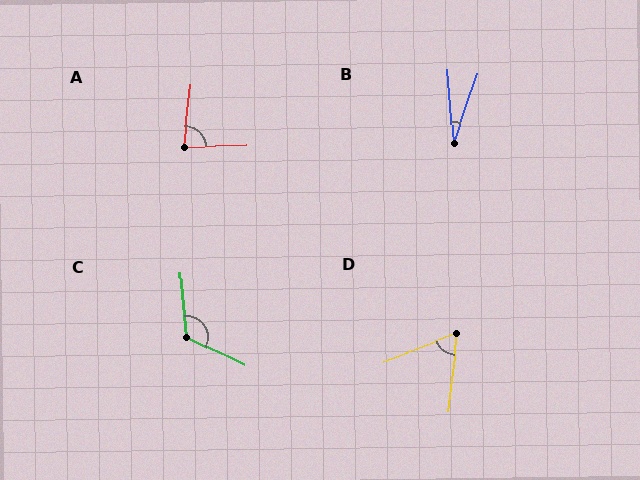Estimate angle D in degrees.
Approximately 62 degrees.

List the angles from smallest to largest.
B (24°), D (62°), A (81°), C (121°).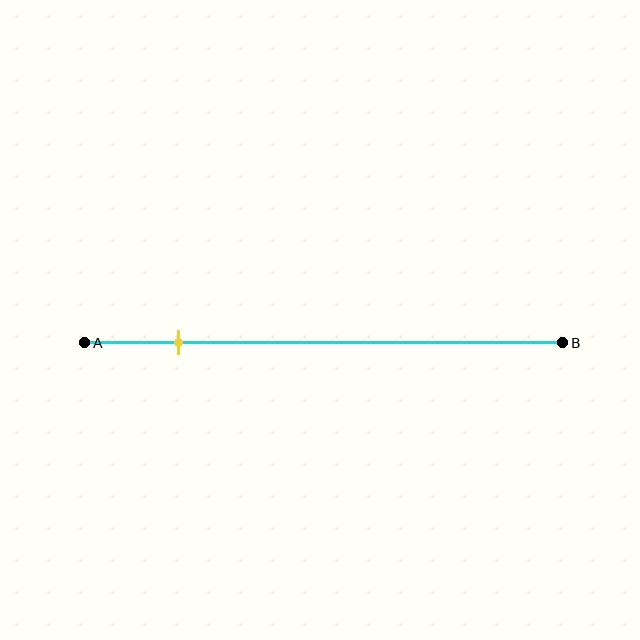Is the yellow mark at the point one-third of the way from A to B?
No, the mark is at about 20% from A, not at the 33% one-third point.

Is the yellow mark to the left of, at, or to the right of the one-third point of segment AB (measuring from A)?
The yellow mark is to the left of the one-third point of segment AB.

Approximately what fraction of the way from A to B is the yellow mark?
The yellow mark is approximately 20% of the way from A to B.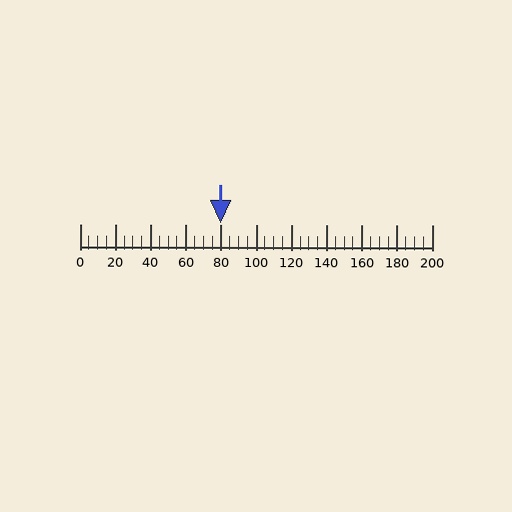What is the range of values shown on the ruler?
The ruler shows values from 0 to 200.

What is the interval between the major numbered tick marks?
The major tick marks are spaced 20 units apart.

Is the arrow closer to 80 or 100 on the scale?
The arrow is closer to 80.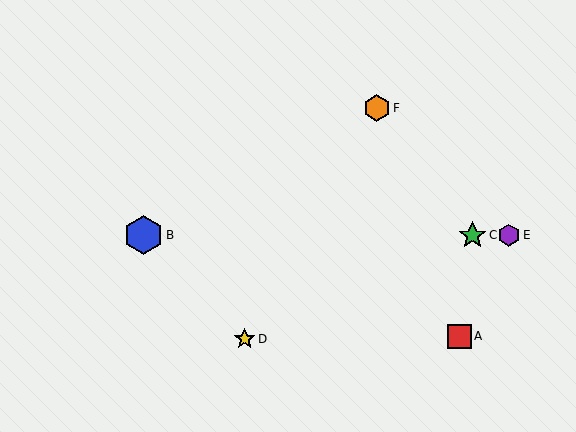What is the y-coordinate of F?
Object F is at y≈108.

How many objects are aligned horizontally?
3 objects (B, C, E) are aligned horizontally.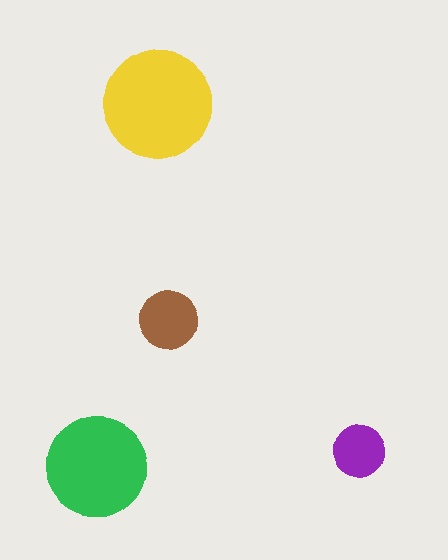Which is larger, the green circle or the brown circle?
The green one.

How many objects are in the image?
There are 4 objects in the image.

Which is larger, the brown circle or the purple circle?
The brown one.